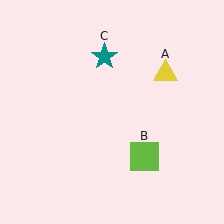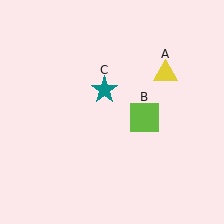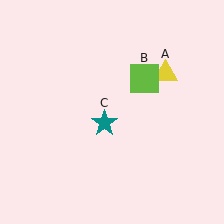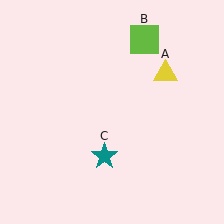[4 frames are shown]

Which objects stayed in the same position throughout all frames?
Yellow triangle (object A) remained stationary.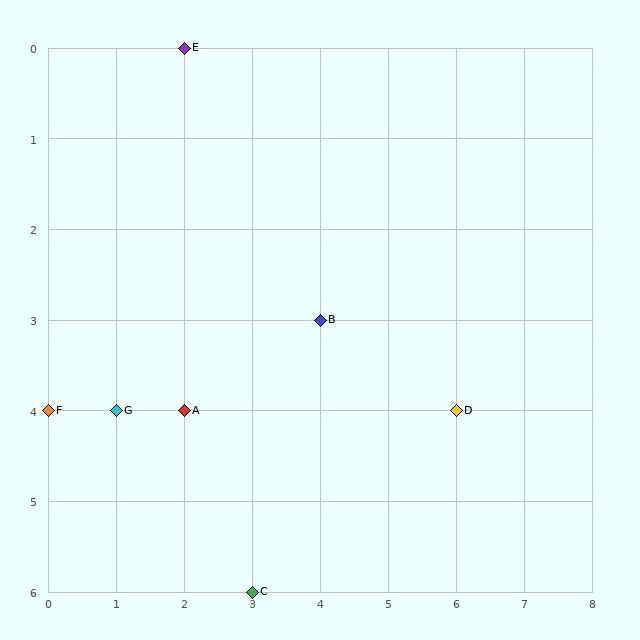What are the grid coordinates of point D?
Point D is at grid coordinates (6, 4).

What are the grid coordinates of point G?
Point G is at grid coordinates (1, 4).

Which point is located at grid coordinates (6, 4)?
Point D is at (6, 4).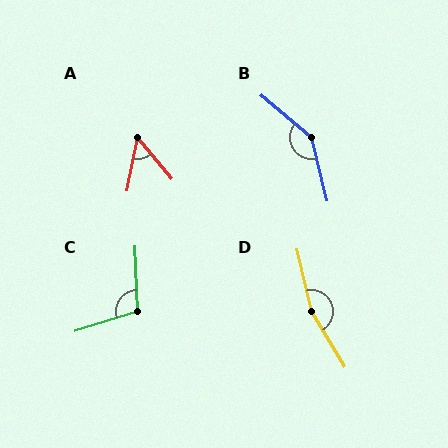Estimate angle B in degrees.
Approximately 143 degrees.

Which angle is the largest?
D, at approximately 162 degrees.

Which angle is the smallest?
A, at approximately 51 degrees.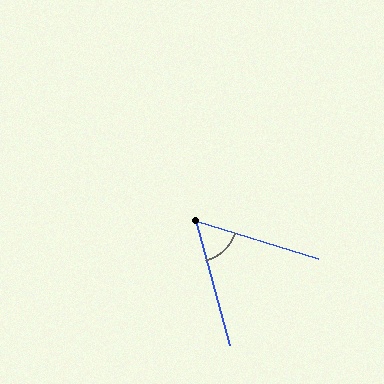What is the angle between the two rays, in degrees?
Approximately 58 degrees.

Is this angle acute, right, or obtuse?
It is acute.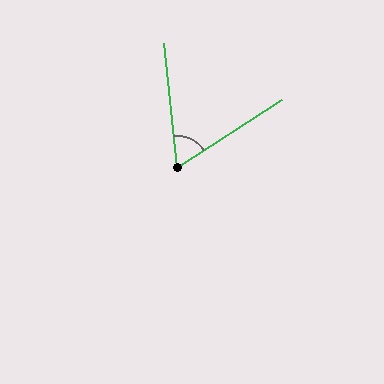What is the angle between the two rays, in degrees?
Approximately 63 degrees.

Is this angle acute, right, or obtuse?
It is acute.